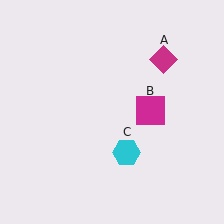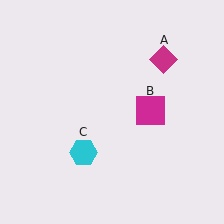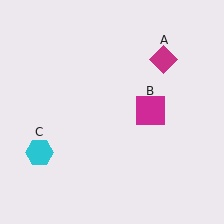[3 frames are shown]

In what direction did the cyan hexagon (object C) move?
The cyan hexagon (object C) moved left.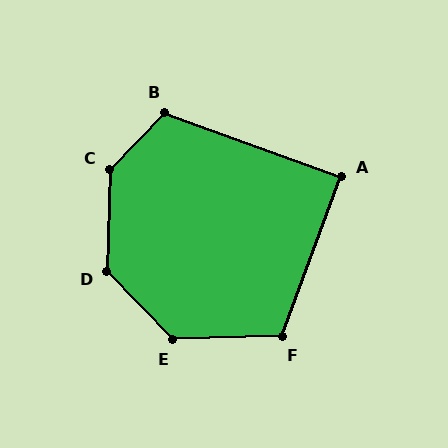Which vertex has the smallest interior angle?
A, at approximately 90 degrees.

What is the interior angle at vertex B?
Approximately 114 degrees (obtuse).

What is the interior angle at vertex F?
Approximately 112 degrees (obtuse).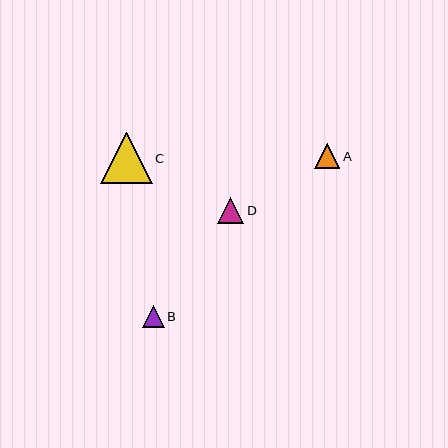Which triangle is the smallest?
Triangle B is the smallest with a size of approximately 21 pixels.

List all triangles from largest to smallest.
From largest to smallest: C, D, A, B.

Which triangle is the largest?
Triangle C is the largest with a size of approximately 51 pixels.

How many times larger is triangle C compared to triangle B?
Triangle C is approximately 2.4 times the size of triangle B.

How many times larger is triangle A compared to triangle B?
Triangle A is approximately 1.2 times the size of triangle B.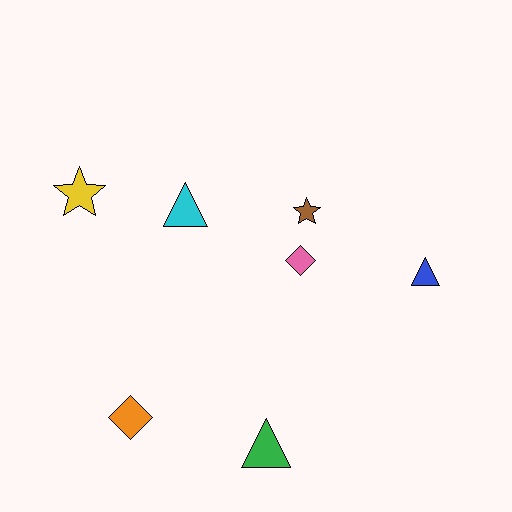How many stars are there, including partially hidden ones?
There are 2 stars.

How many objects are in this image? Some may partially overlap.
There are 7 objects.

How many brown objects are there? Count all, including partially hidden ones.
There is 1 brown object.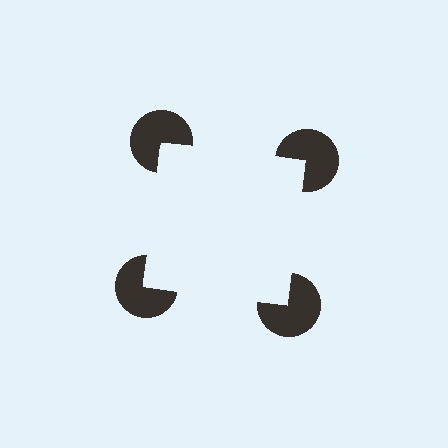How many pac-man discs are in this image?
There are 4 — one at each vertex of the illusory square.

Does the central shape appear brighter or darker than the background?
It typically appears slightly brighter than the background, even though no actual brightness change is drawn.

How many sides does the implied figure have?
4 sides.